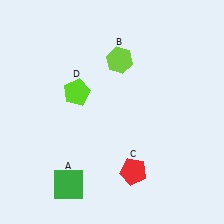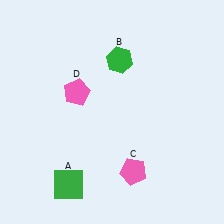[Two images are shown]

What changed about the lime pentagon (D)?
In Image 1, D is lime. In Image 2, it changed to pink.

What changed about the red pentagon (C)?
In Image 1, C is red. In Image 2, it changed to pink.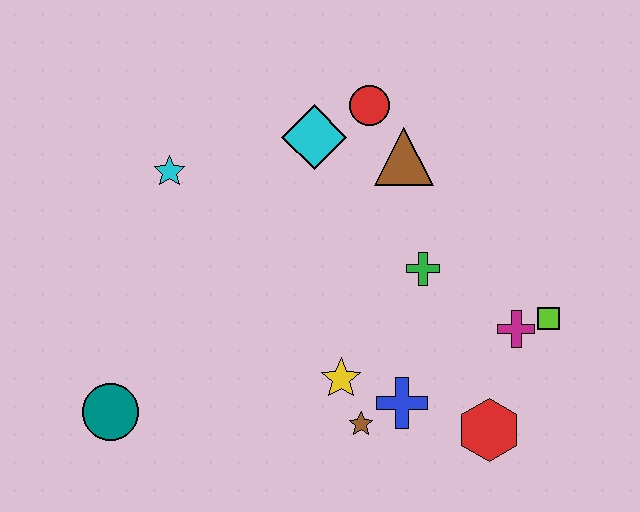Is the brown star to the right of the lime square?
No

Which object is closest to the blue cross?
The brown star is closest to the blue cross.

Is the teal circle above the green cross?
No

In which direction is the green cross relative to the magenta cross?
The green cross is to the left of the magenta cross.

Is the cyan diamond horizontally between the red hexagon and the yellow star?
No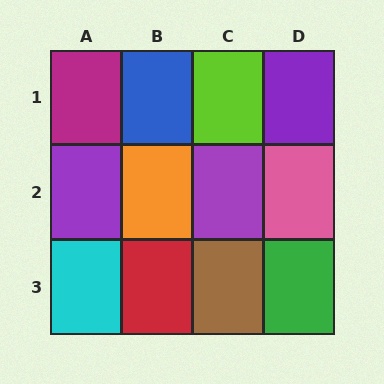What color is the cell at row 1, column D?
Purple.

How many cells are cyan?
1 cell is cyan.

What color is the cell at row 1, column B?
Blue.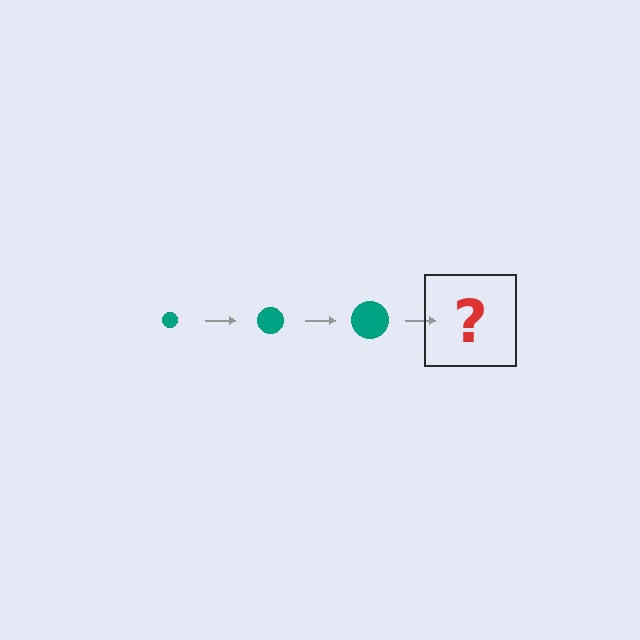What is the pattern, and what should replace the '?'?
The pattern is that the circle gets progressively larger each step. The '?' should be a teal circle, larger than the previous one.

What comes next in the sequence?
The next element should be a teal circle, larger than the previous one.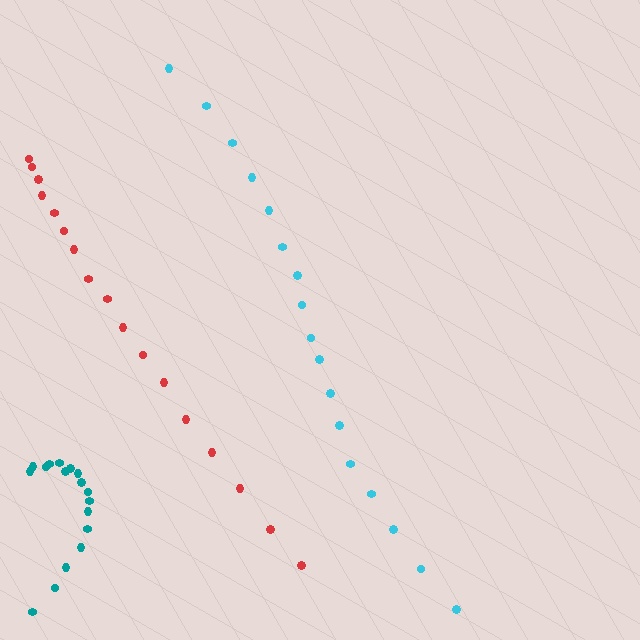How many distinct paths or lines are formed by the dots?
There are 3 distinct paths.